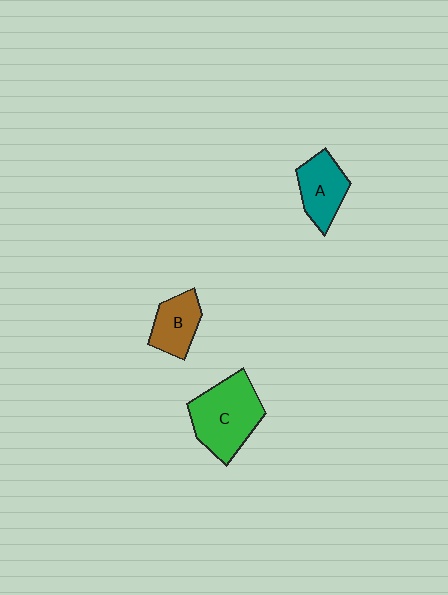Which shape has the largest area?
Shape C (green).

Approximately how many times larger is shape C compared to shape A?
Approximately 1.6 times.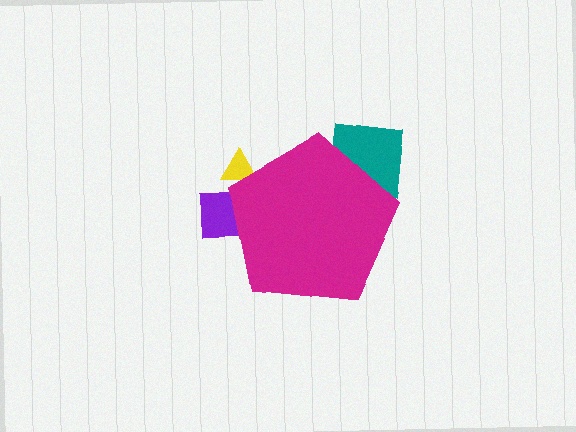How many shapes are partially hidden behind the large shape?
3 shapes are partially hidden.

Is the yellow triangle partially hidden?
Yes, the yellow triangle is partially hidden behind the magenta pentagon.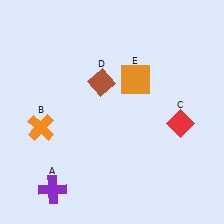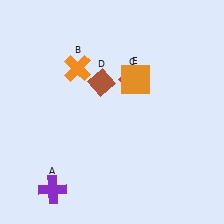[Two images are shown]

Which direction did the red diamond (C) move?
The red diamond (C) moved left.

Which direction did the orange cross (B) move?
The orange cross (B) moved up.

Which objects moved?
The objects that moved are: the orange cross (B), the red diamond (C).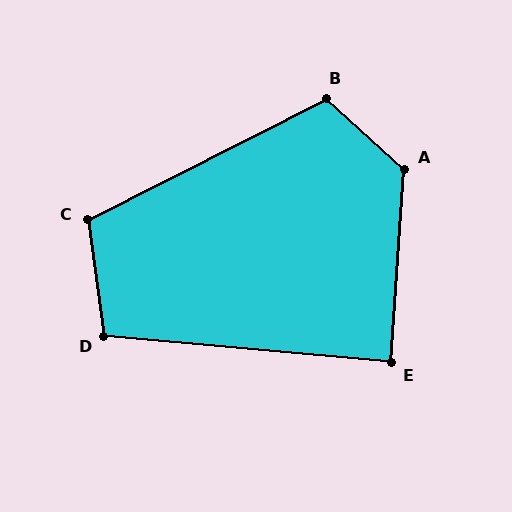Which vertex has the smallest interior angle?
E, at approximately 89 degrees.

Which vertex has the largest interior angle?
A, at approximately 128 degrees.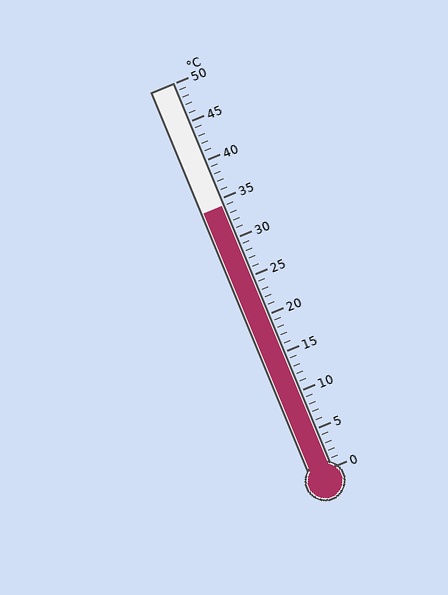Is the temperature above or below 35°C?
The temperature is below 35°C.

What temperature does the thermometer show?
The thermometer shows approximately 34°C.